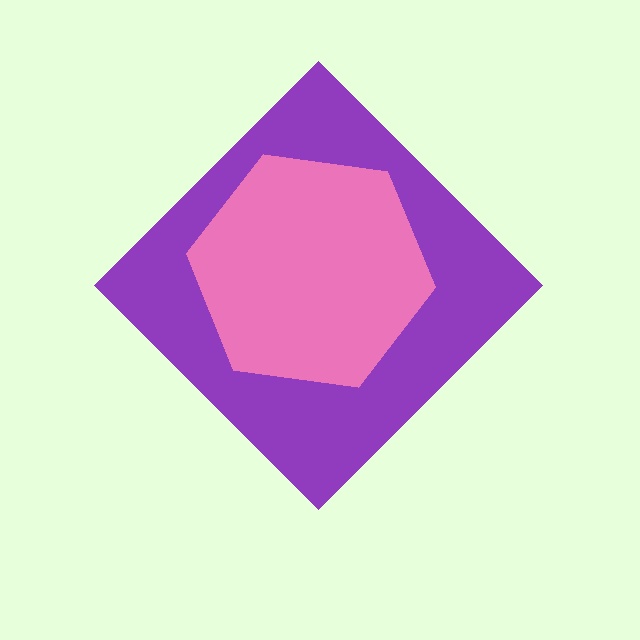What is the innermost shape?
The pink hexagon.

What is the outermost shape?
The purple diamond.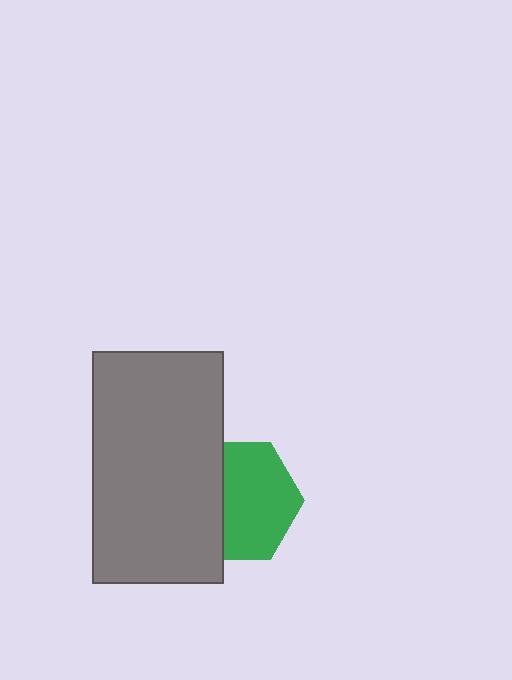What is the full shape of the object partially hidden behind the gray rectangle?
The partially hidden object is a green hexagon.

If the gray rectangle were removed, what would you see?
You would see the complete green hexagon.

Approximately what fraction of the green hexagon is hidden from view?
Roughly 37% of the green hexagon is hidden behind the gray rectangle.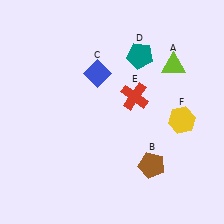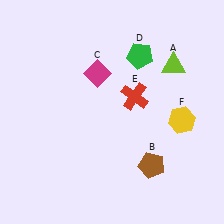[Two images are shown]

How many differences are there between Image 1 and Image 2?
There are 2 differences between the two images.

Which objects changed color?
C changed from blue to magenta. D changed from teal to green.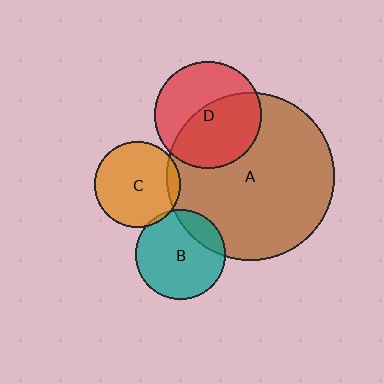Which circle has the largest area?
Circle A (brown).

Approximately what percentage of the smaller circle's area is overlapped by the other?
Approximately 20%.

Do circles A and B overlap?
Yes.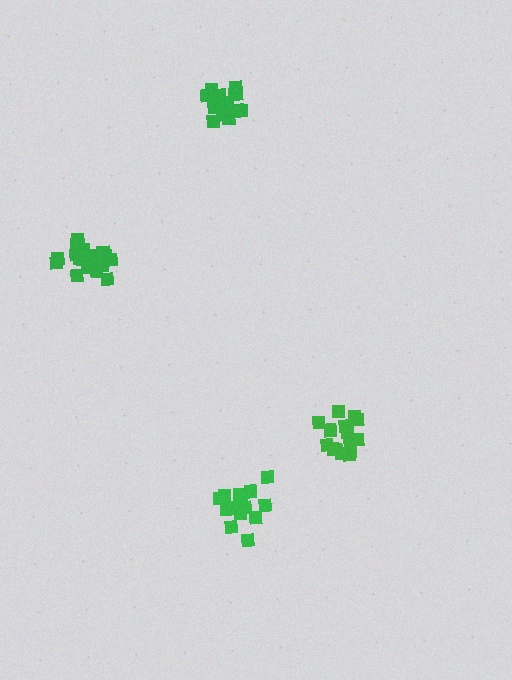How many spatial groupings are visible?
There are 4 spatial groupings.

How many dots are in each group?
Group 1: 15 dots, Group 2: 20 dots, Group 3: 17 dots, Group 4: 21 dots (73 total).